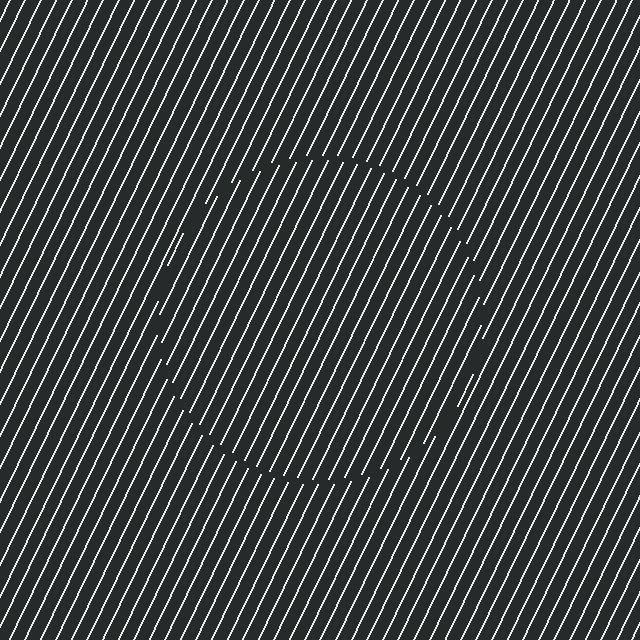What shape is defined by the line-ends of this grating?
An illusory circle. The interior of the shape contains the same grating, shifted by half a period — the contour is defined by the phase discontinuity where line-ends from the inner and outer gratings abut.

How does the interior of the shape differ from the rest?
The interior of the shape contains the same grating, shifted by half a period — the contour is defined by the phase discontinuity where line-ends from the inner and outer gratings abut.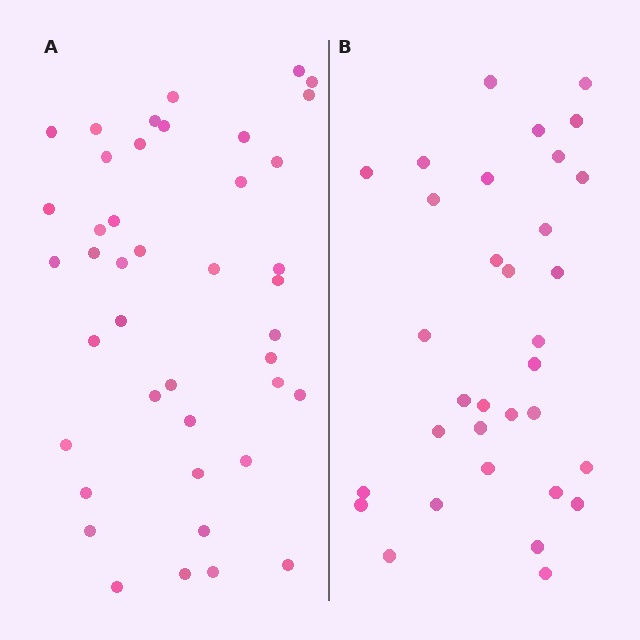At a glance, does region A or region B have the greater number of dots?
Region A (the left region) has more dots.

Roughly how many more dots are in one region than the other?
Region A has roughly 8 or so more dots than region B.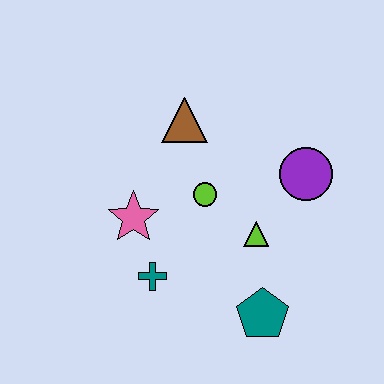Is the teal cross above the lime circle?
No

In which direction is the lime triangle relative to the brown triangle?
The lime triangle is below the brown triangle.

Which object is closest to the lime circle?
The lime triangle is closest to the lime circle.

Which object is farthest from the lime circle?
The teal pentagon is farthest from the lime circle.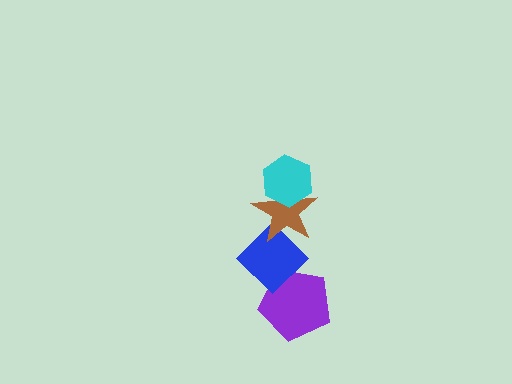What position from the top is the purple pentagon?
The purple pentagon is 4th from the top.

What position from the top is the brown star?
The brown star is 2nd from the top.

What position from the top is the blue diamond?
The blue diamond is 3rd from the top.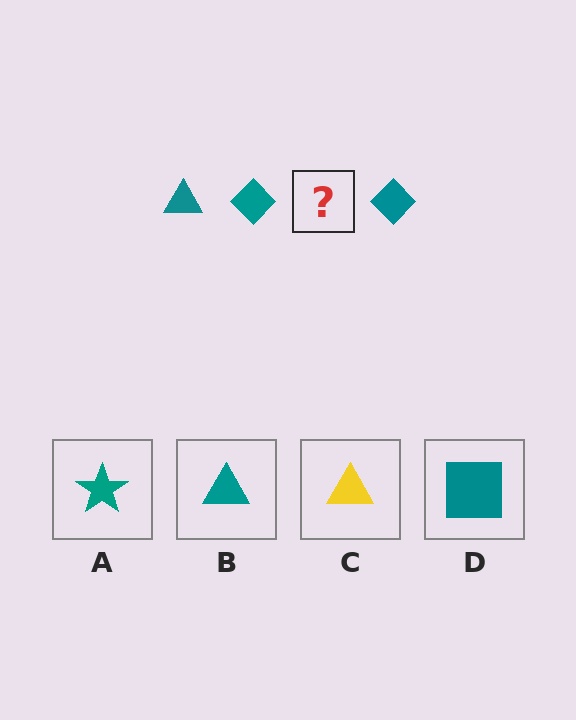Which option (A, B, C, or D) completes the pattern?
B.